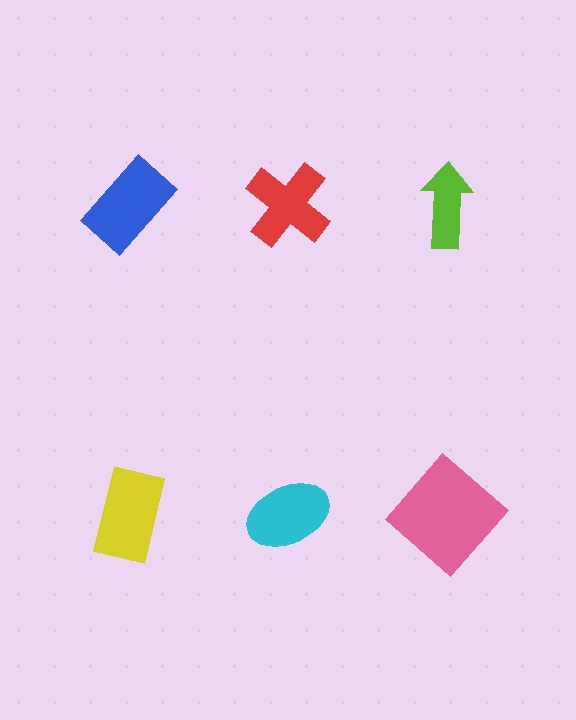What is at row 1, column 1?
A blue rectangle.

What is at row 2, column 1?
A yellow rectangle.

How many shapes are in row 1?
3 shapes.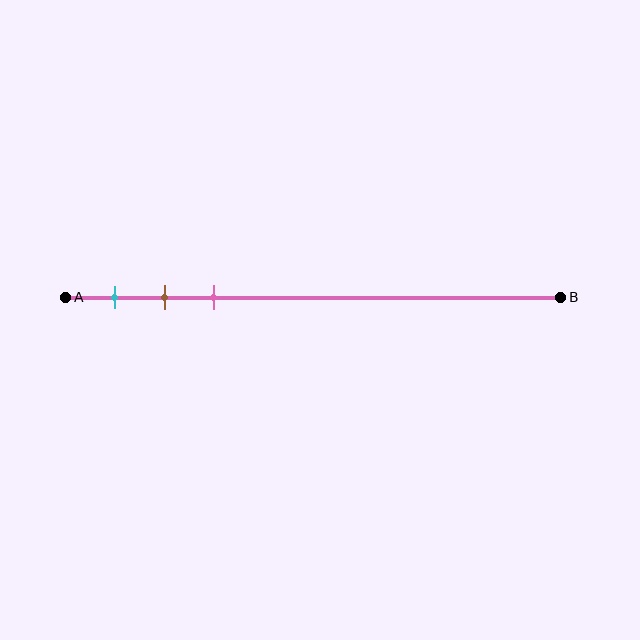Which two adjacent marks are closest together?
The brown and pink marks are the closest adjacent pair.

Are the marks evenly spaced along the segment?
Yes, the marks are approximately evenly spaced.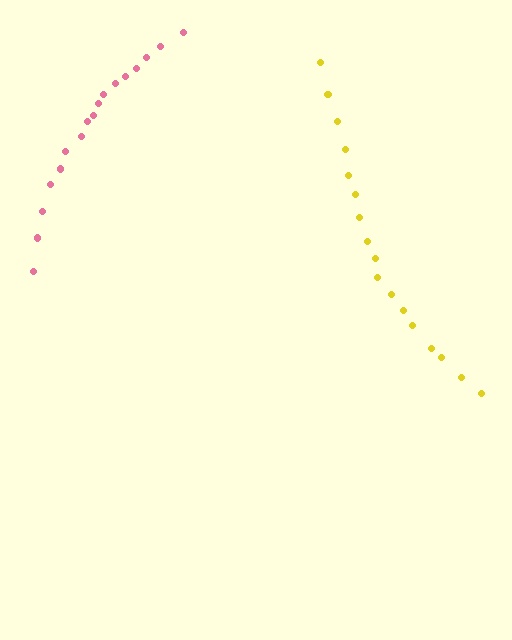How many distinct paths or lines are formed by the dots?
There are 2 distinct paths.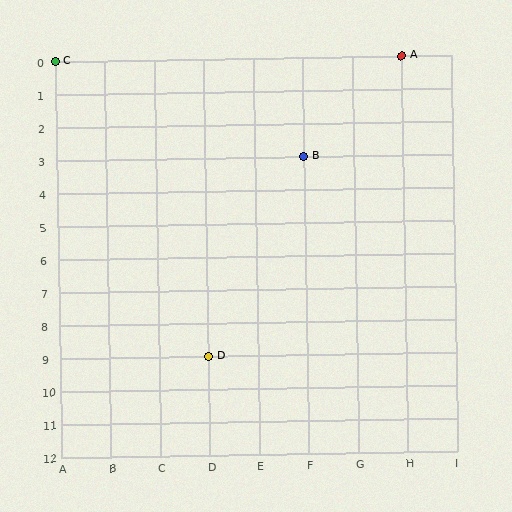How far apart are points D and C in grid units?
Points D and C are 3 columns and 9 rows apart (about 9.5 grid units diagonally).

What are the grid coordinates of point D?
Point D is at grid coordinates (D, 9).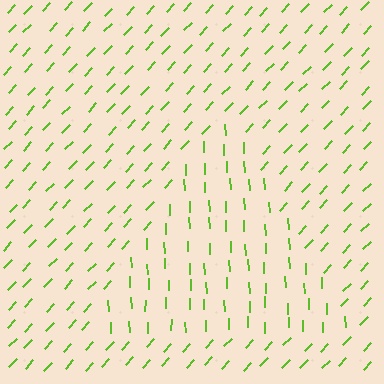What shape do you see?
I see a triangle.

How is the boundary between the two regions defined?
The boundary is defined purely by a change in line orientation (approximately 45 degrees difference). All lines are the same color and thickness.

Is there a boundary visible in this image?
Yes, there is a texture boundary formed by a change in line orientation.